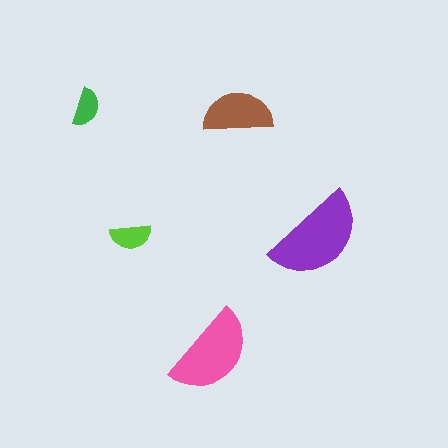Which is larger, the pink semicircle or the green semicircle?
The pink one.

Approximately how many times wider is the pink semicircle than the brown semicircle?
About 1.5 times wider.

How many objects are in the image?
There are 5 objects in the image.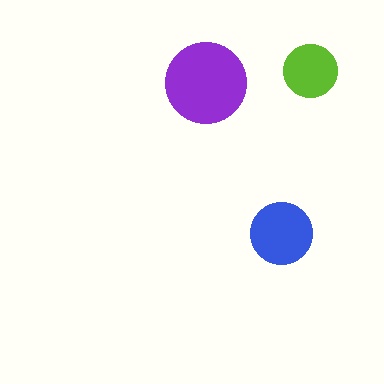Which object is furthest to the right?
The lime circle is rightmost.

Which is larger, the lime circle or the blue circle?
The blue one.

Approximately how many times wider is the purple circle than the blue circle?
About 1.5 times wider.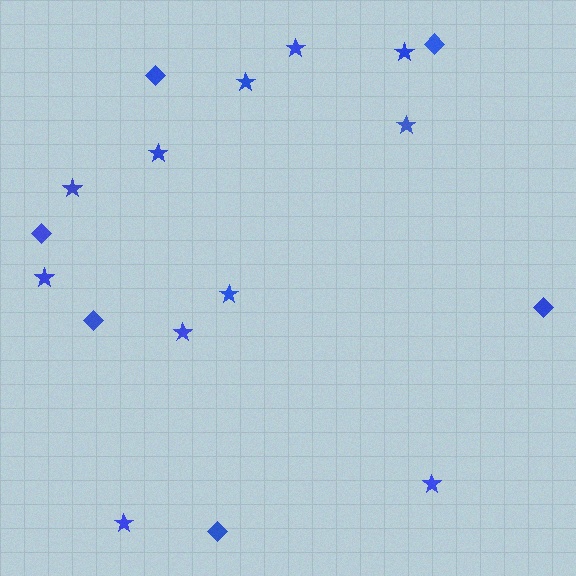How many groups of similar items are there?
There are 2 groups: one group of stars (11) and one group of diamonds (6).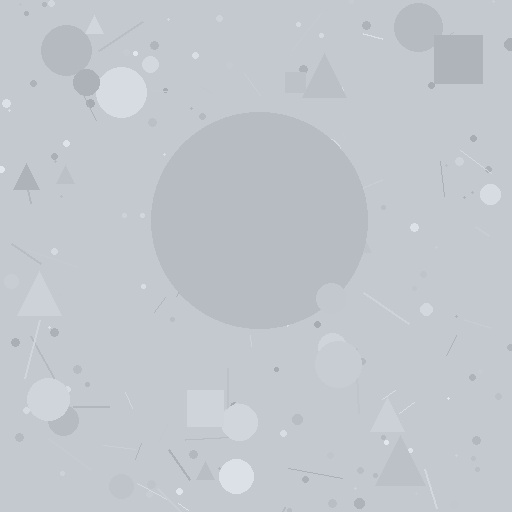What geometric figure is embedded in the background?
A circle is embedded in the background.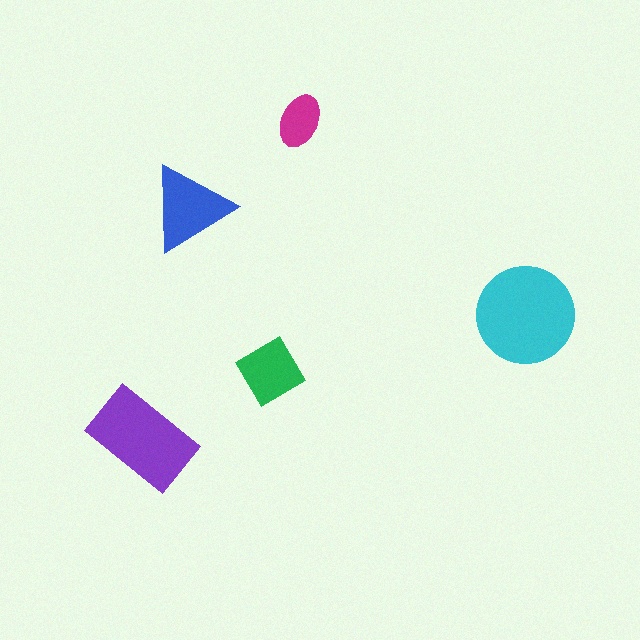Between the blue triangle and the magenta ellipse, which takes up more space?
The blue triangle.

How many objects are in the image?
There are 5 objects in the image.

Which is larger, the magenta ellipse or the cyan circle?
The cyan circle.